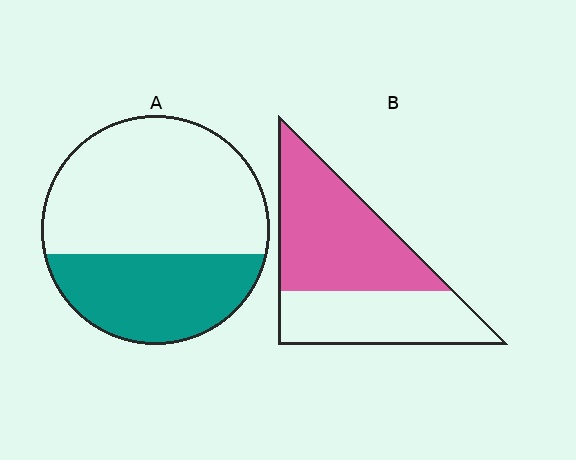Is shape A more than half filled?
No.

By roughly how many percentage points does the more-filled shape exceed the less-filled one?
By roughly 20 percentage points (B over A).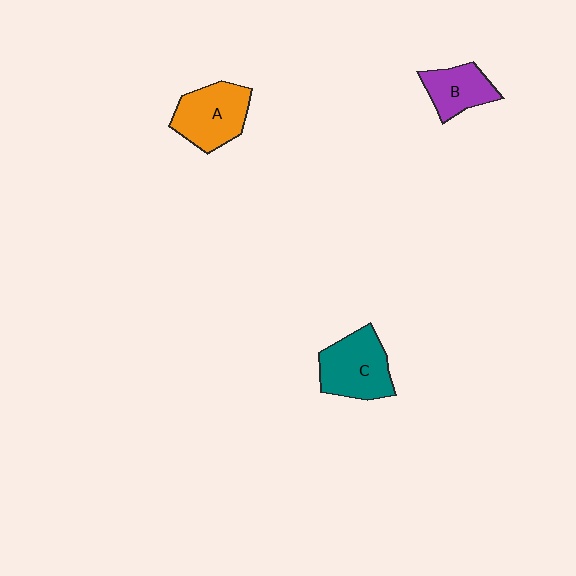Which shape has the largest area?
Shape C (teal).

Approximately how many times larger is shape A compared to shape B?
Approximately 1.4 times.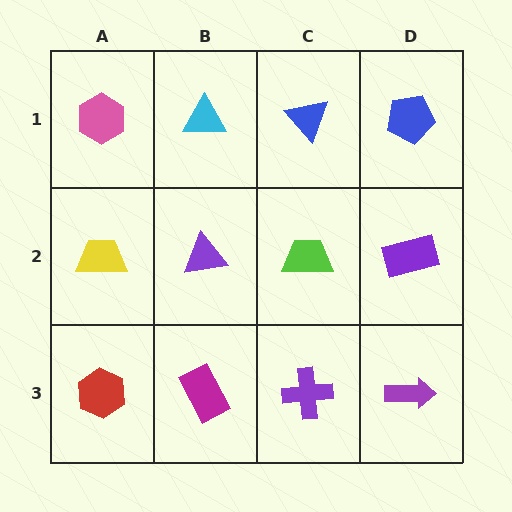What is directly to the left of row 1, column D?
A blue triangle.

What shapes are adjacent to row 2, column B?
A cyan triangle (row 1, column B), a magenta rectangle (row 3, column B), a yellow trapezoid (row 2, column A), a lime trapezoid (row 2, column C).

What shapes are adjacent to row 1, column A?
A yellow trapezoid (row 2, column A), a cyan triangle (row 1, column B).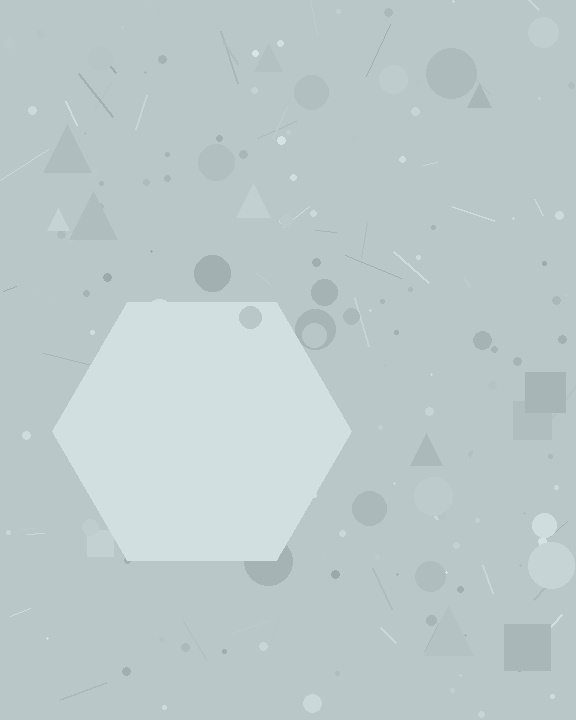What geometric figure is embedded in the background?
A hexagon is embedded in the background.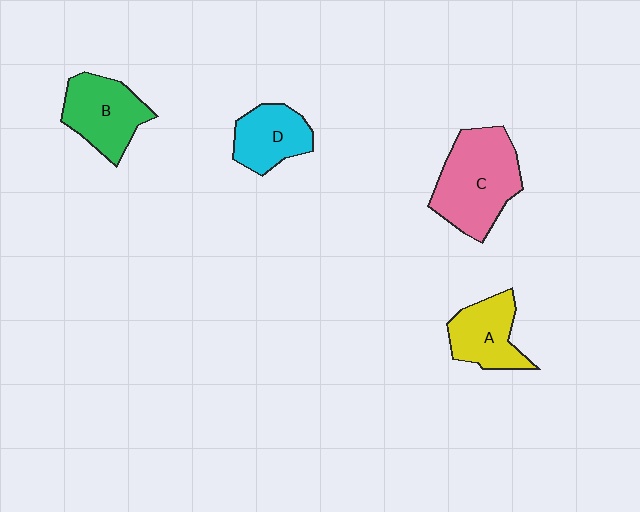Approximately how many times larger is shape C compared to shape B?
Approximately 1.4 times.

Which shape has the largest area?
Shape C (pink).